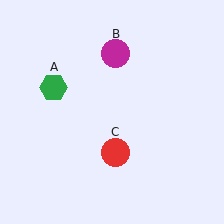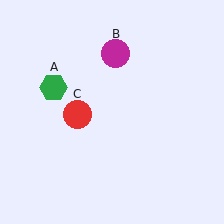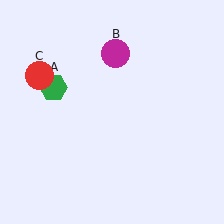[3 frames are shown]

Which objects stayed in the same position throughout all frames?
Green hexagon (object A) and magenta circle (object B) remained stationary.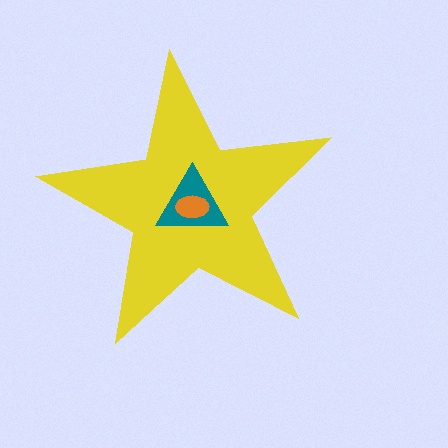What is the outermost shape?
The yellow star.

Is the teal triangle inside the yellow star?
Yes.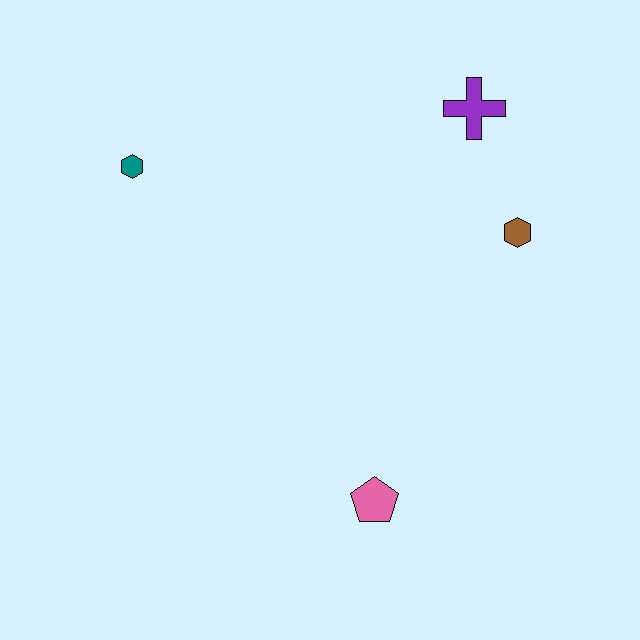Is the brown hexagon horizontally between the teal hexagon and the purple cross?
No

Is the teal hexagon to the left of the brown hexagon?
Yes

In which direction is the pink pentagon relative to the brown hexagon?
The pink pentagon is below the brown hexagon.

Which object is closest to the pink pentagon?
The brown hexagon is closest to the pink pentagon.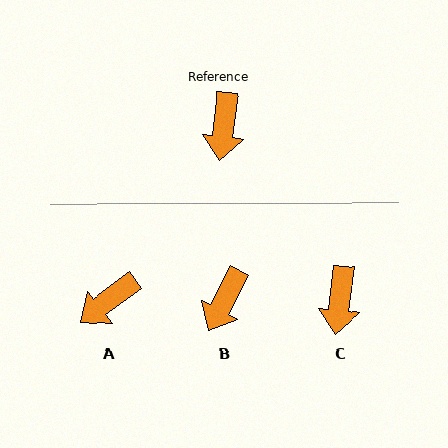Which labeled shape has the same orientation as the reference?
C.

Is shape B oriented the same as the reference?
No, it is off by about 21 degrees.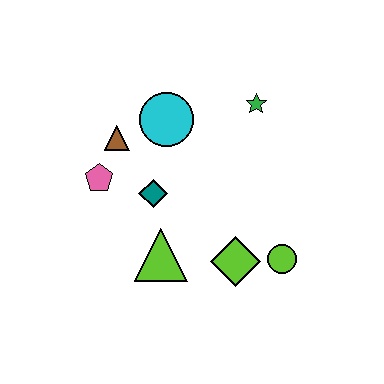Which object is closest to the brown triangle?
The pink pentagon is closest to the brown triangle.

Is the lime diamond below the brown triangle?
Yes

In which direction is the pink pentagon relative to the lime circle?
The pink pentagon is to the left of the lime circle.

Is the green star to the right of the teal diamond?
Yes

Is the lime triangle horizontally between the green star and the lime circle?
No